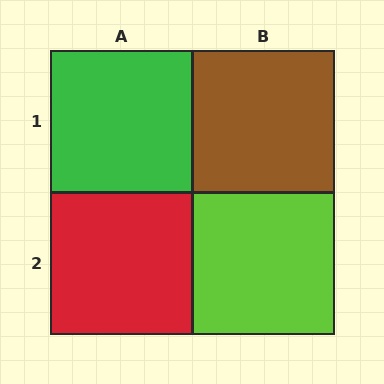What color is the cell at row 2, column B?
Lime.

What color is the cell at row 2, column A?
Red.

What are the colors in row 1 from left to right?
Green, brown.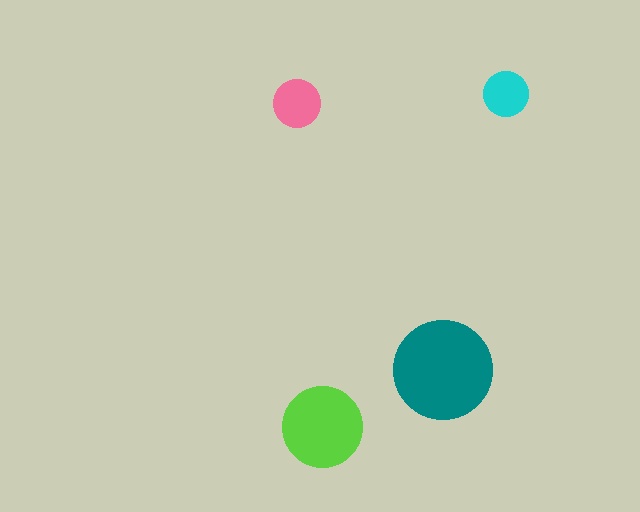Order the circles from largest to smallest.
the teal one, the lime one, the pink one, the cyan one.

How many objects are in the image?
There are 4 objects in the image.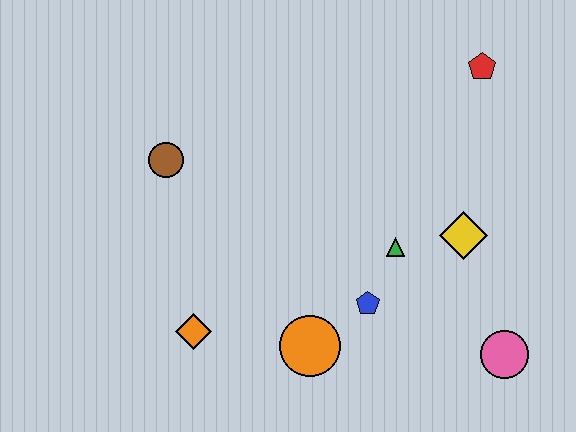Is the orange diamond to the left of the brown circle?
No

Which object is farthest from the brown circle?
The pink circle is farthest from the brown circle.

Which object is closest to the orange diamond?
The orange circle is closest to the orange diamond.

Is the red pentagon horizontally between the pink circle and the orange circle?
Yes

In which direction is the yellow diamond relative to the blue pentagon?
The yellow diamond is to the right of the blue pentagon.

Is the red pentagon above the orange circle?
Yes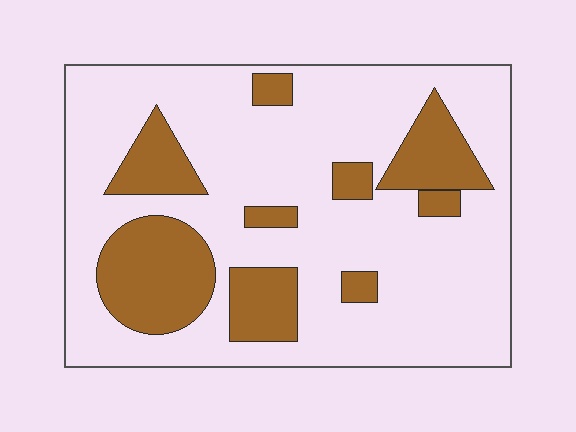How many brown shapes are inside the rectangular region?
9.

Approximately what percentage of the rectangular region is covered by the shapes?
Approximately 25%.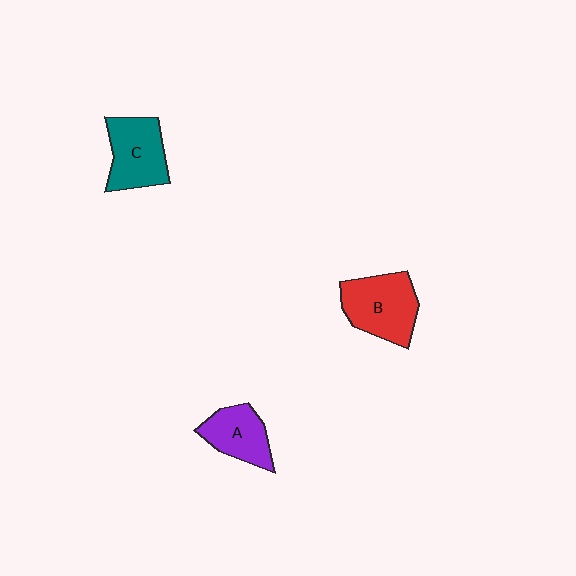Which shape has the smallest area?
Shape A (purple).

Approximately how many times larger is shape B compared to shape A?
Approximately 1.4 times.